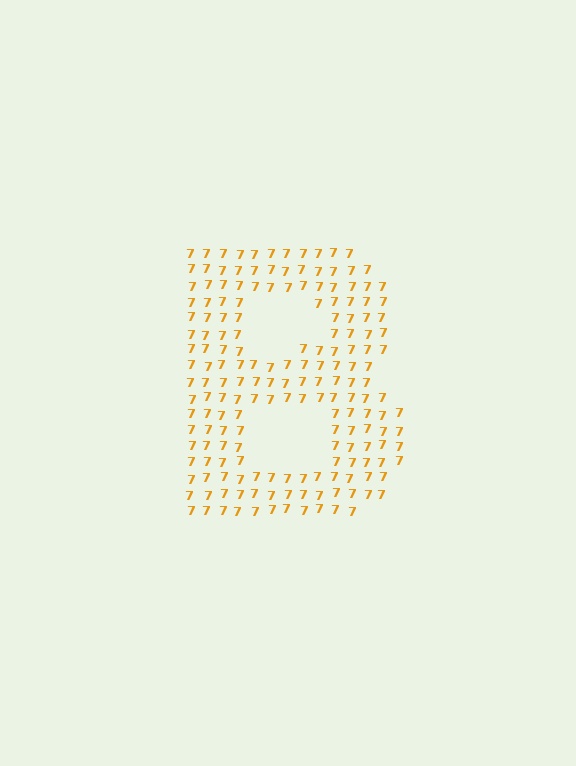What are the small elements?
The small elements are digit 7's.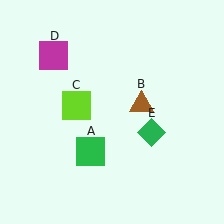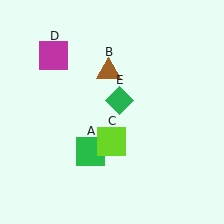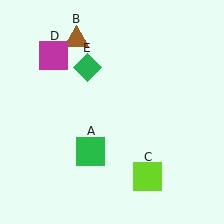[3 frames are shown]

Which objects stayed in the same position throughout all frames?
Green square (object A) and magenta square (object D) remained stationary.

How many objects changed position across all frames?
3 objects changed position: brown triangle (object B), lime square (object C), green diamond (object E).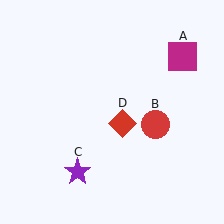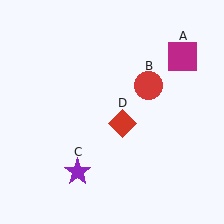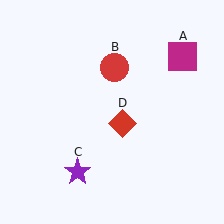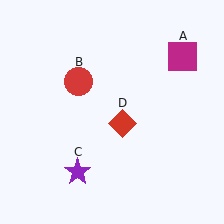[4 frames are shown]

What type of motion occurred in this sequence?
The red circle (object B) rotated counterclockwise around the center of the scene.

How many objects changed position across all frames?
1 object changed position: red circle (object B).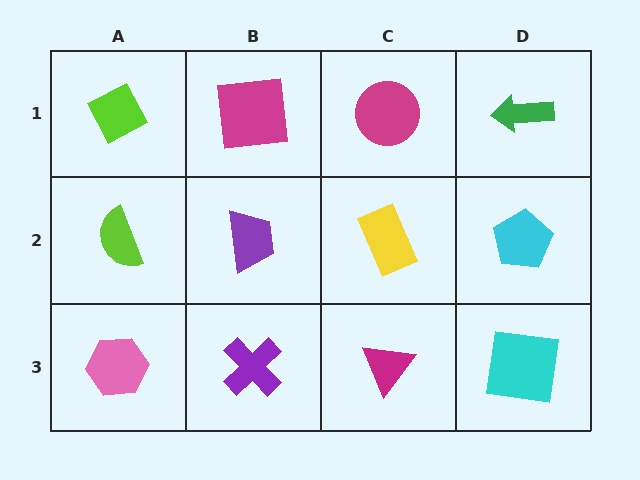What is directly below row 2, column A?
A pink hexagon.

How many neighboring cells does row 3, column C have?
3.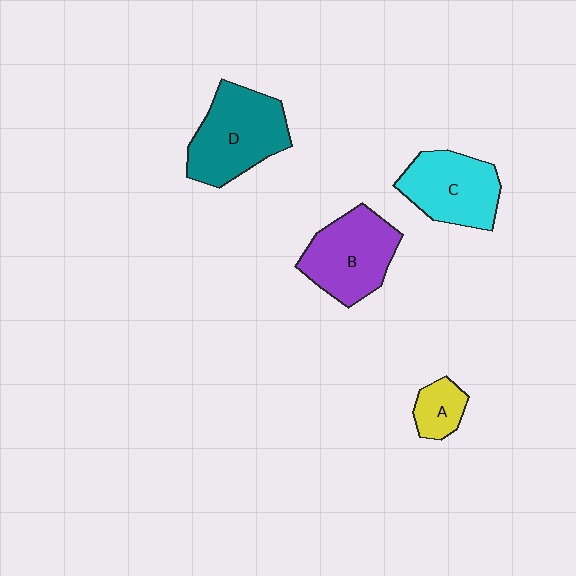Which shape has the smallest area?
Shape A (yellow).